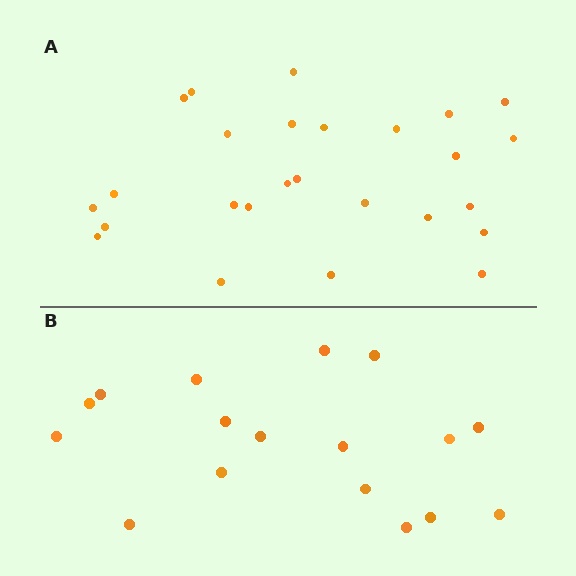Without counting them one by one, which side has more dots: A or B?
Region A (the top region) has more dots.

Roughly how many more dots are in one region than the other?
Region A has roughly 8 or so more dots than region B.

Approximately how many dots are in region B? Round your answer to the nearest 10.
About 20 dots. (The exact count is 17, which rounds to 20.)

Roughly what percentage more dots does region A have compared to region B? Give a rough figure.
About 55% more.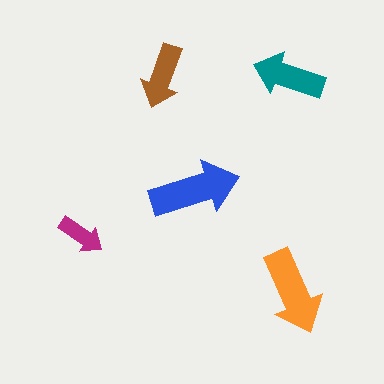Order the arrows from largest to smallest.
the blue one, the orange one, the teal one, the brown one, the magenta one.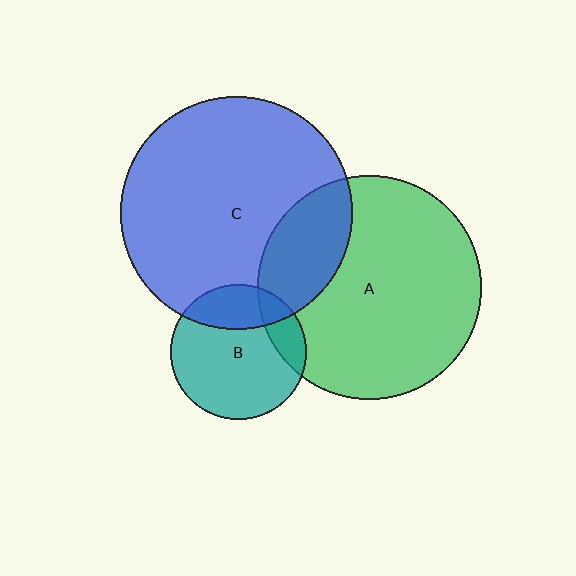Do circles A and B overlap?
Yes.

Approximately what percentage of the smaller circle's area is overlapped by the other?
Approximately 15%.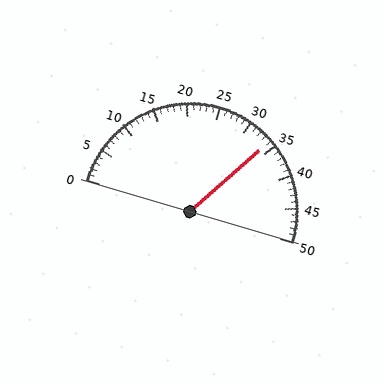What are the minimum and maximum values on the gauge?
The gauge ranges from 0 to 50.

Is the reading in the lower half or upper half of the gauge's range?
The reading is in the upper half of the range (0 to 50).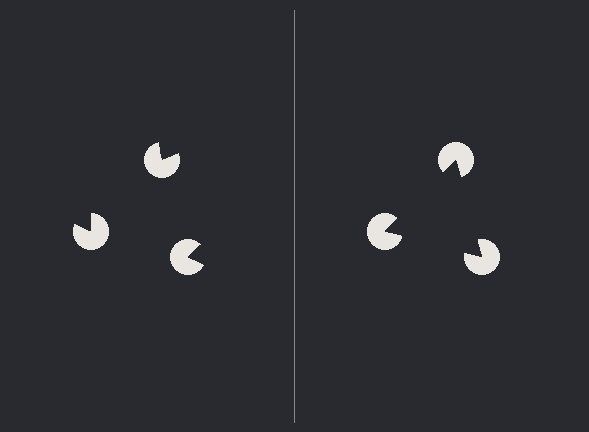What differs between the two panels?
The pac-man discs are positioned identically on both sides; only the wedge orientations differ. On the right they align to a triangle; on the left they are misaligned.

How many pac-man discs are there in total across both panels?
6 — 3 on each side.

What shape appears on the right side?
An illusory triangle.